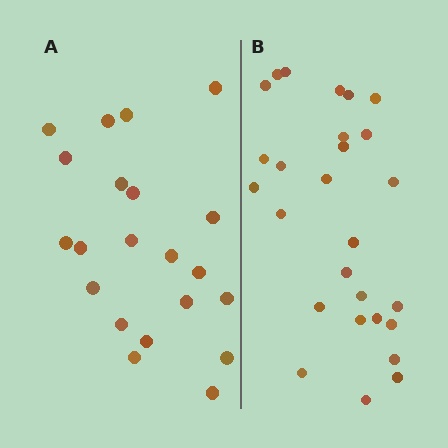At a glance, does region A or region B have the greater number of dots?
Region B (the right region) has more dots.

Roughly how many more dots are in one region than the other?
Region B has about 6 more dots than region A.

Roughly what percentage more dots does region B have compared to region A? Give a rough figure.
About 30% more.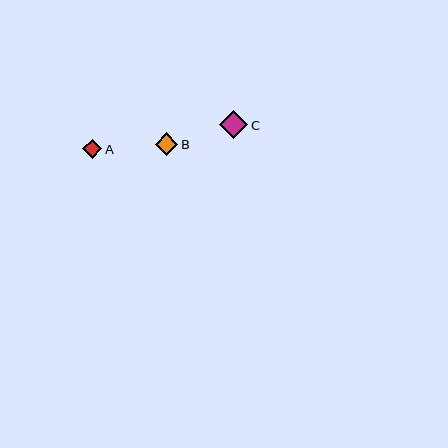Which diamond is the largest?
Diamond C is the largest with a size of approximately 28 pixels.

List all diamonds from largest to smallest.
From largest to smallest: C, B, A.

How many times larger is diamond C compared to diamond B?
Diamond C is approximately 1.2 times the size of diamond B.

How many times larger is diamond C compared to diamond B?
Diamond C is approximately 1.2 times the size of diamond B.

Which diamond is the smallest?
Diamond A is the smallest with a size of approximately 19 pixels.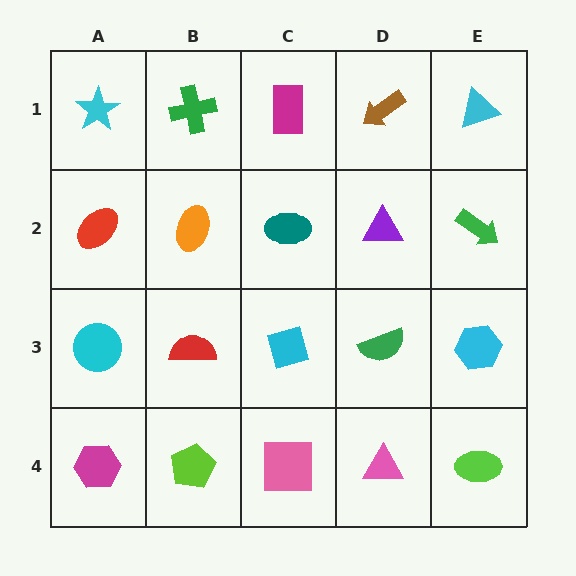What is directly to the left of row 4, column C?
A lime pentagon.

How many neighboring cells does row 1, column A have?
2.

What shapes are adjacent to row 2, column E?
A cyan triangle (row 1, column E), a cyan hexagon (row 3, column E), a purple triangle (row 2, column D).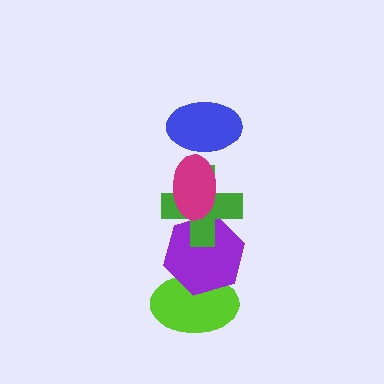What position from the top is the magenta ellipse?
The magenta ellipse is 2nd from the top.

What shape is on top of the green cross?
The magenta ellipse is on top of the green cross.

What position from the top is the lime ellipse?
The lime ellipse is 5th from the top.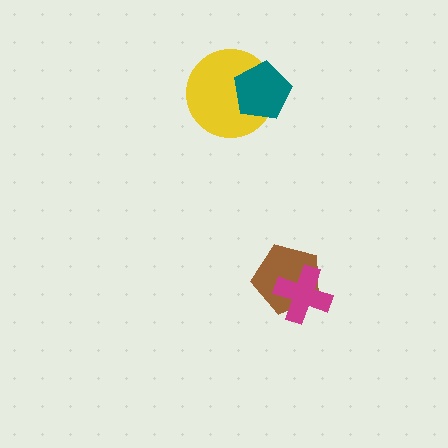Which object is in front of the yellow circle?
The teal pentagon is in front of the yellow circle.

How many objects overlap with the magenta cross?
1 object overlaps with the magenta cross.